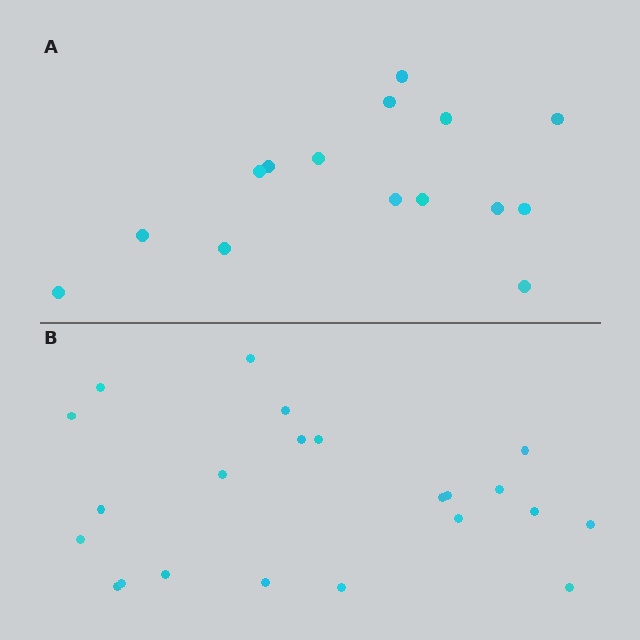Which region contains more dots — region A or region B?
Region B (the bottom region) has more dots.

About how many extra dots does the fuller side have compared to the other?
Region B has roughly 8 or so more dots than region A.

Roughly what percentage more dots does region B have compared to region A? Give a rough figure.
About 45% more.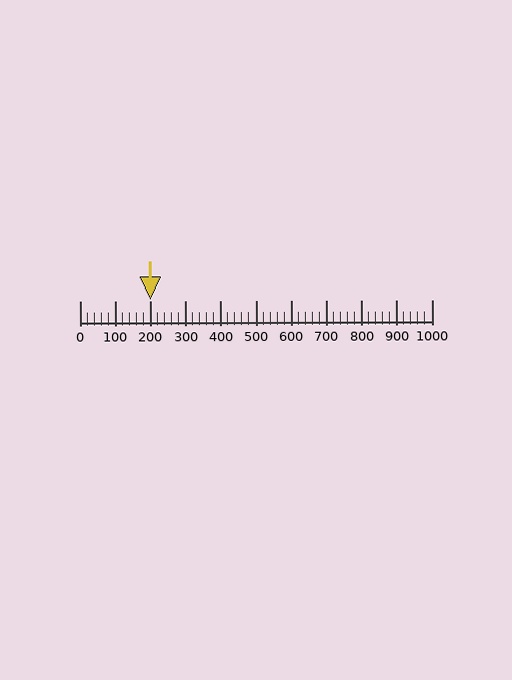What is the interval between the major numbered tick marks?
The major tick marks are spaced 100 units apart.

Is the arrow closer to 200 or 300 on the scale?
The arrow is closer to 200.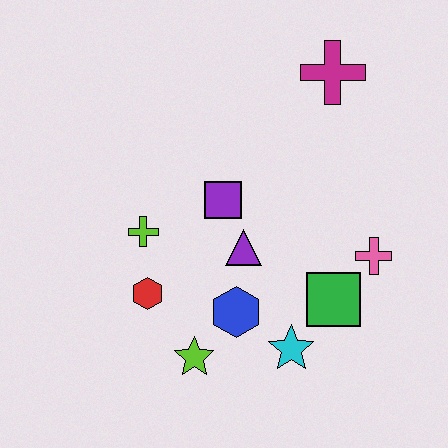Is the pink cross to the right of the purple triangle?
Yes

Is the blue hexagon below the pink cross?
Yes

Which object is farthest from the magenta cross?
The lime star is farthest from the magenta cross.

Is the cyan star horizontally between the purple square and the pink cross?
Yes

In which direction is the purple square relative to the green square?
The purple square is to the left of the green square.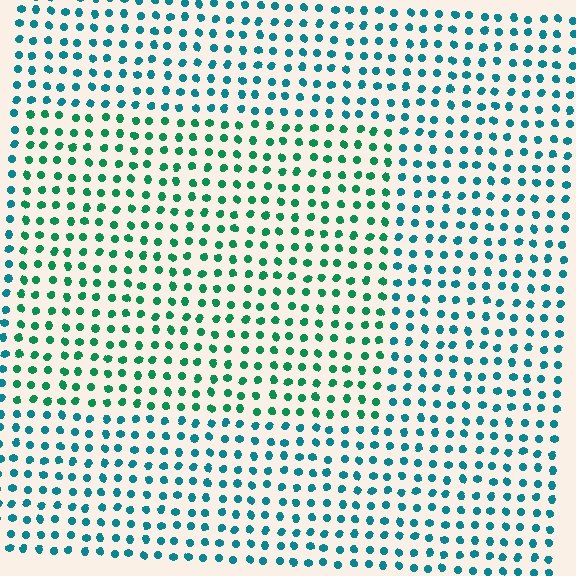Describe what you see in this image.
The image is filled with small teal elements in a uniform arrangement. A rectangle-shaped region is visible where the elements are tinted to a slightly different hue, forming a subtle color boundary.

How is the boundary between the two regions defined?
The boundary is defined purely by a slight shift in hue (about 33 degrees). Spacing, size, and orientation are identical on both sides.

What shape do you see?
I see a rectangle.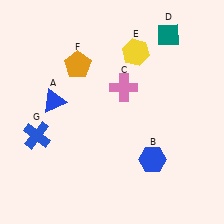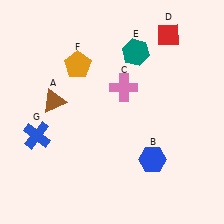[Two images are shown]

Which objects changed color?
A changed from blue to brown. D changed from teal to red. E changed from yellow to teal.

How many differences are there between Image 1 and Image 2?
There are 3 differences between the two images.